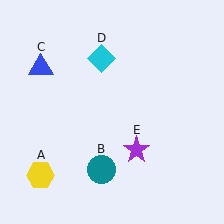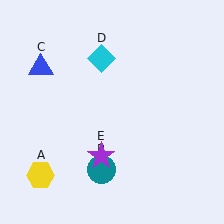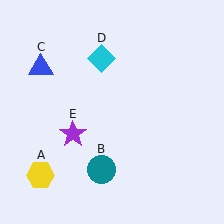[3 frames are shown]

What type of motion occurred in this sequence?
The purple star (object E) rotated clockwise around the center of the scene.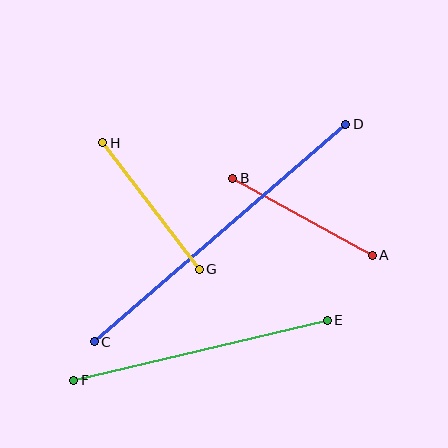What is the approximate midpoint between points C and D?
The midpoint is at approximately (220, 233) pixels.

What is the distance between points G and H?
The distance is approximately 159 pixels.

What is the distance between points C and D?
The distance is approximately 333 pixels.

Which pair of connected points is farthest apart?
Points C and D are farthest apart.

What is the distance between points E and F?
The distance is approximately 261 pixels.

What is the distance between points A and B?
The distance is approximately 160 pixels.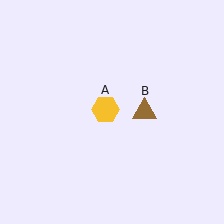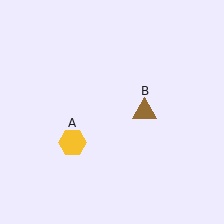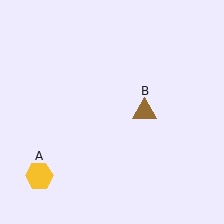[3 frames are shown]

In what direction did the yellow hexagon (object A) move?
The yellow hexagon (object A) moved down and to the left.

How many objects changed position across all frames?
1 object changed position: yellow hexagon (object A).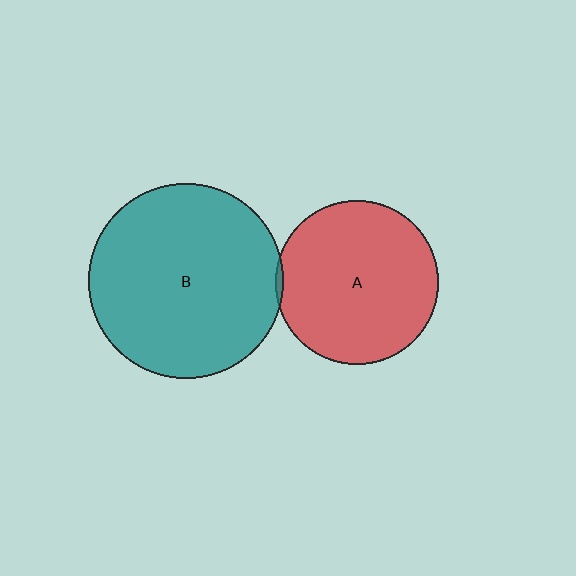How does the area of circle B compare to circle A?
Approximately 1.4 times.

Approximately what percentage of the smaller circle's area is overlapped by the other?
Approximately 5%.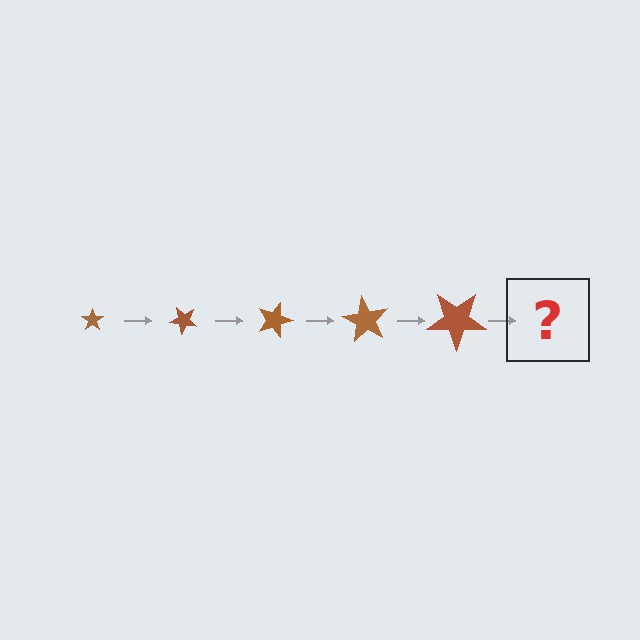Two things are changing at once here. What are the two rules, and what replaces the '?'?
The two rules are that the star grows larger each step and it rotates 45 degrees each step. The '?' should be a star, larger than the previous one and rotated 225 degrees from the start.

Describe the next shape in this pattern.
It should be a star, larger than the previous one and rotated 225 degrees from the start.